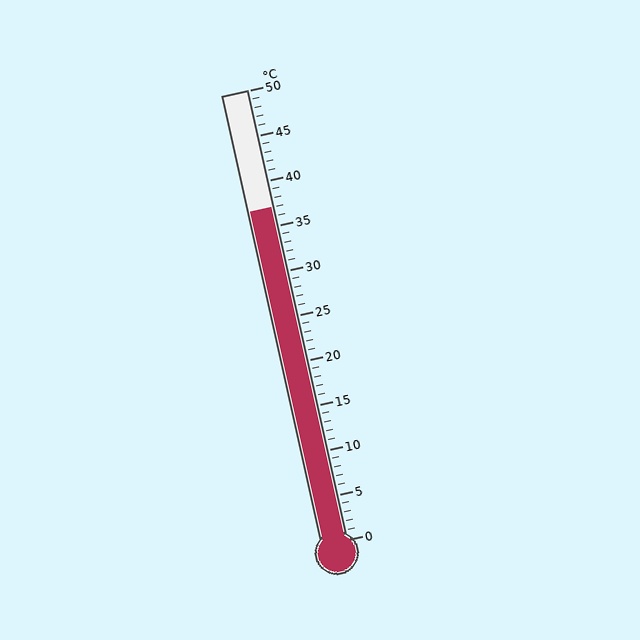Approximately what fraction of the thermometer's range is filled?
The thermometer is filled to approximately 75% of its range.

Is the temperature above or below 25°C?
The temperature is above 25°C.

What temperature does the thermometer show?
The thermometer shows approximately 37°C.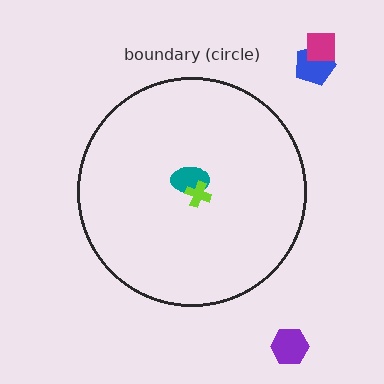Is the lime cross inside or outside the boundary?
Inside.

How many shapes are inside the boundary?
2 inside, 3 outside.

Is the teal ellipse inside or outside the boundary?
Inside.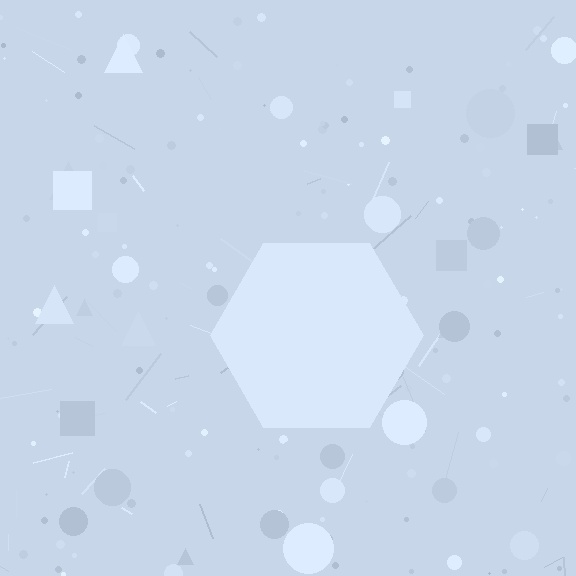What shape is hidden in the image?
A hexagon is hidden in the image.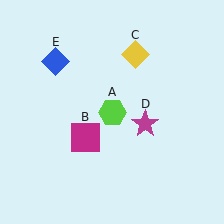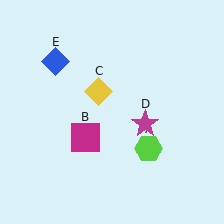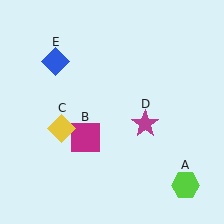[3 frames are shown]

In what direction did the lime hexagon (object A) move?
The lime hexagon (object A) moved down and to the right.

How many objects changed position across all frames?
2 objects changed position: lime hexagon (object A), yellow diamond (object C).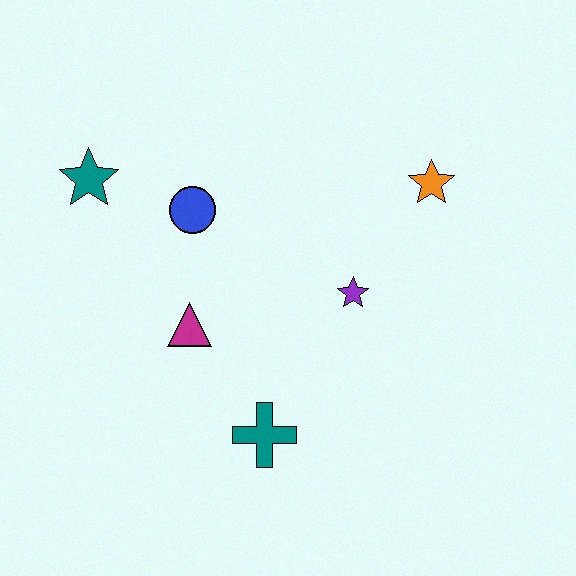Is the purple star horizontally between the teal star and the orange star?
Yes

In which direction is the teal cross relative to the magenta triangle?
The teal cross is below the magenta triangle.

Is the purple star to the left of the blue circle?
No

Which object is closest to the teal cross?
The magenta triangle is closest to the teal cross.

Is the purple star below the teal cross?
No